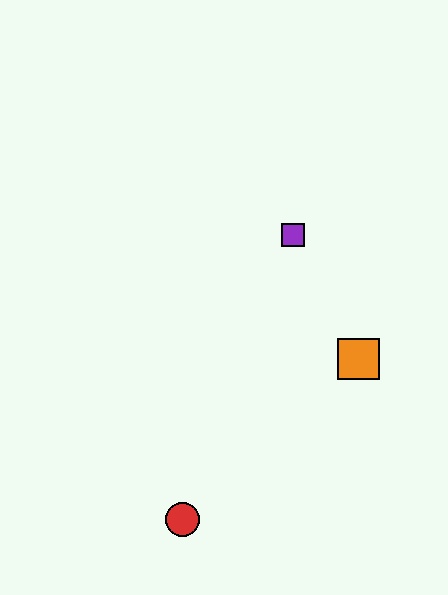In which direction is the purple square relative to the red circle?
The purple square is above the red circle.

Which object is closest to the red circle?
The orange square is closest to the red circle.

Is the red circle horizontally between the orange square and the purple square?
No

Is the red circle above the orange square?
No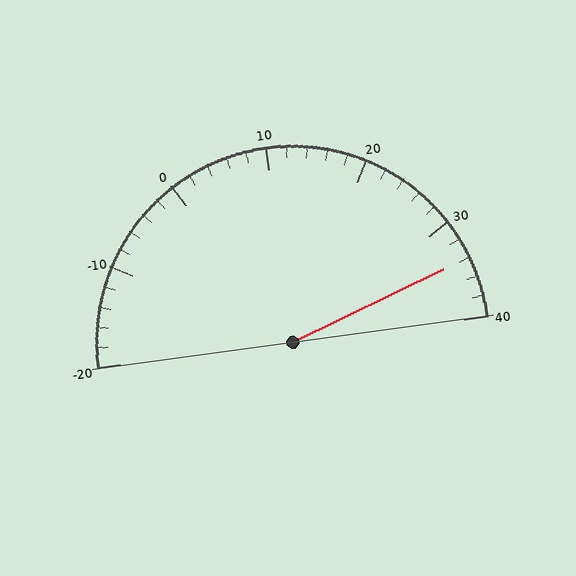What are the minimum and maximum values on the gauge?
The gauge ranges from -20 to 40.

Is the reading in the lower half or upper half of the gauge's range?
The reading is in the upper half of the range (-20 to 40).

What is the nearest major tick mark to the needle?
The nearest major tick mark is 30.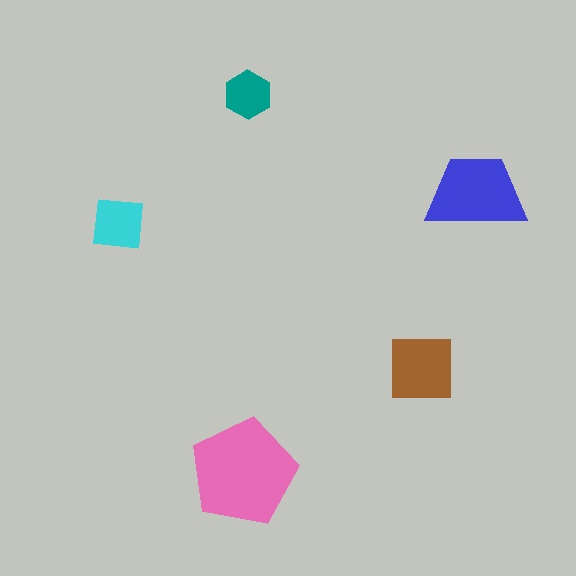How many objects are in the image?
There are 5 objects in the image.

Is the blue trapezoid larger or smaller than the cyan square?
Larger.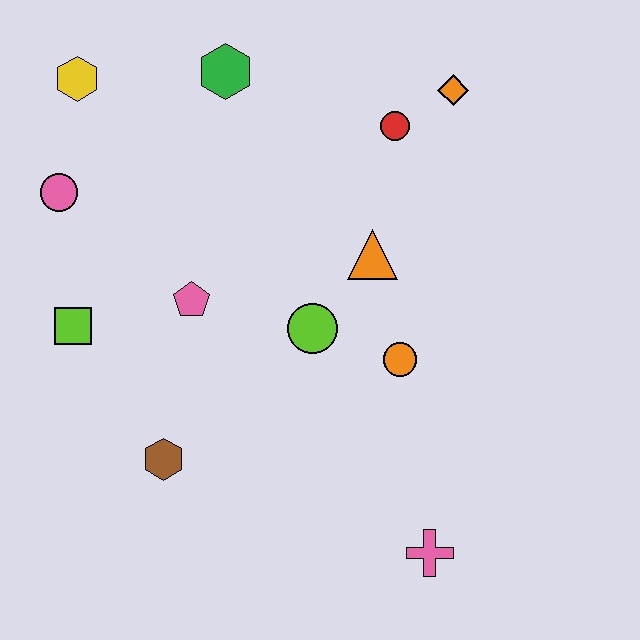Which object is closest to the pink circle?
The yellow hexagon is closest to the pink circle.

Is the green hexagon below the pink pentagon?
No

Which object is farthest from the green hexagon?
The pink cross is farthest from the green hexagon.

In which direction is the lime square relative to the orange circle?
The lime square is to the left of the orange circle.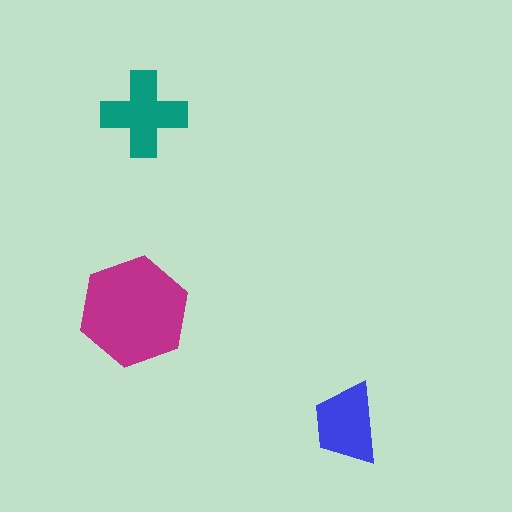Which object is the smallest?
The blue trapezoid.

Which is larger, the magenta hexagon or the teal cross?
The magenta hexagon.